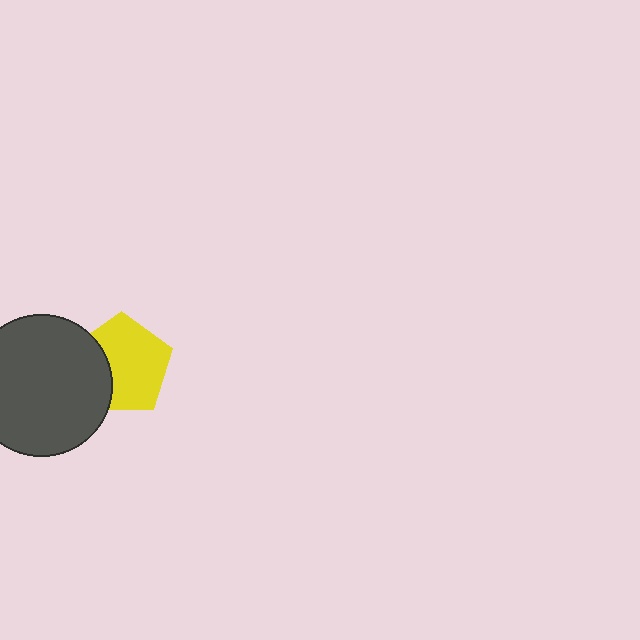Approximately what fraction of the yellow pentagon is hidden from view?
Roughly 31% of the yellow pentagon is hidden behind the dark gray circle.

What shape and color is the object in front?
The object in front is a dark gray circle.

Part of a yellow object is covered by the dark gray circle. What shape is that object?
It is a pentagon.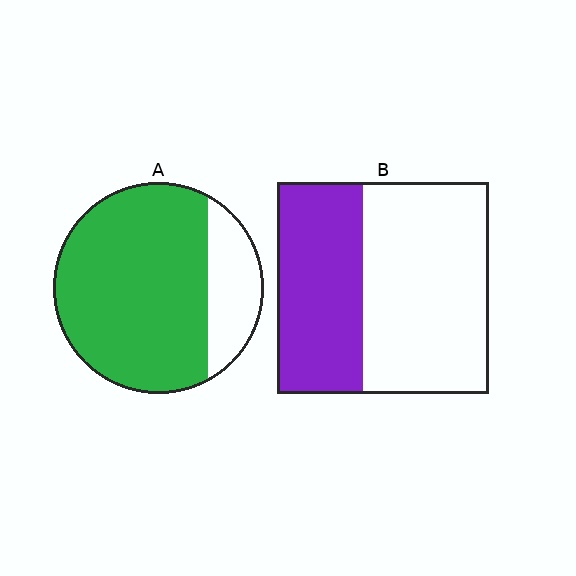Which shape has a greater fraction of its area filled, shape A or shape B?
Shape A.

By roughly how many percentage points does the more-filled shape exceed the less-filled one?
By roughly 40 percentage points (A over B).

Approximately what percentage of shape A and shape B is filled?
A is approximately 80% and B is approximately 40%.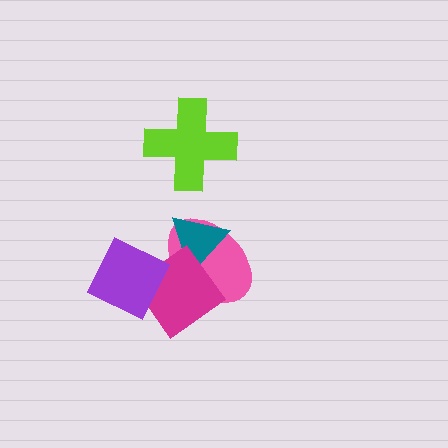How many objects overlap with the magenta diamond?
3 objects overlap with the magenta diamond.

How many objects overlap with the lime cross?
0 objects overlap with the lime cross.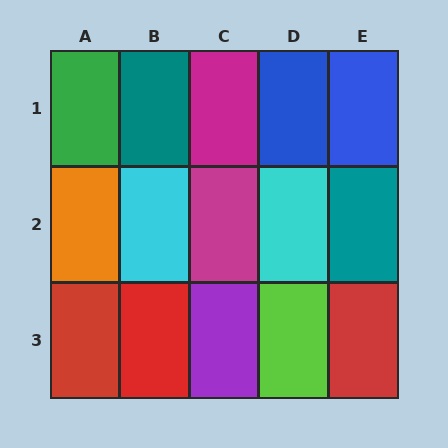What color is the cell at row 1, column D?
Blue.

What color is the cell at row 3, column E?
Red.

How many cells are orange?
1 cell is orange.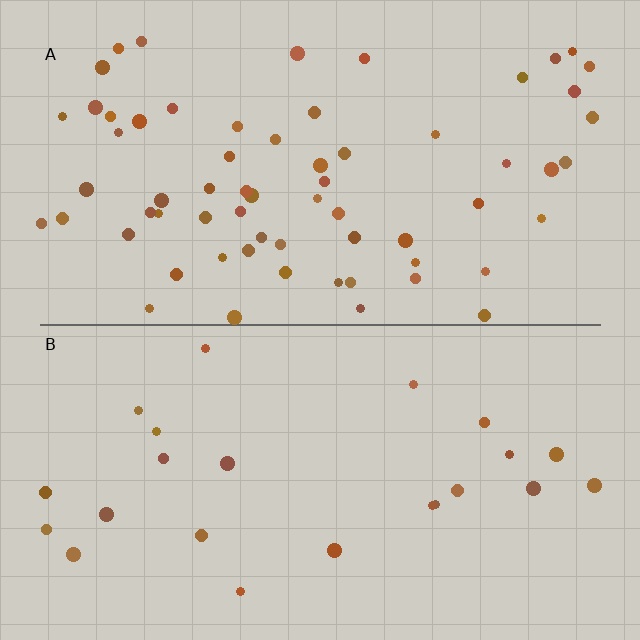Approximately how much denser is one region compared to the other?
Approximately 2.8× — region A over region B.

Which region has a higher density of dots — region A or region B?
A (the top).